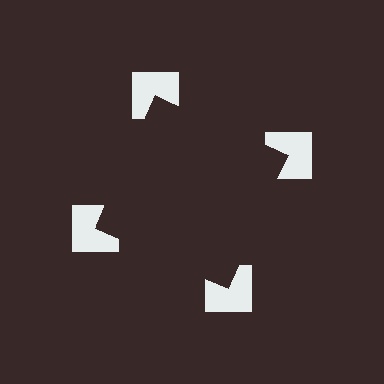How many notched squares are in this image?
There are 4 — one at each vertex of the illusory square.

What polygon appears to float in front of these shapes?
An illusory square — its edges are inferred from the aligned wedge cuts in the notched squares, not physically drawn.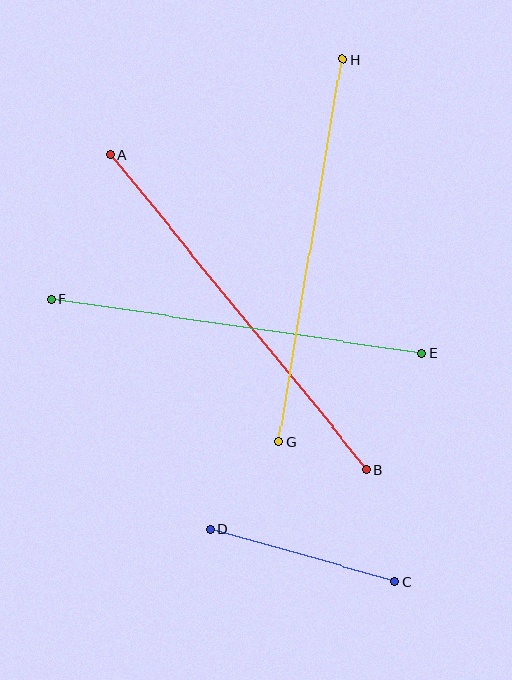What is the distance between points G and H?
The distance is approximately 388 pixels.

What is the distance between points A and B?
The distance is approximately 406 pixels.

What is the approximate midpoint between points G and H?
The midpoint is at approximately (311, 250) pixels.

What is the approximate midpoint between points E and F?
The midpoint is at approximately (237, 326) pixels.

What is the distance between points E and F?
The distance is approximately 374 pixels.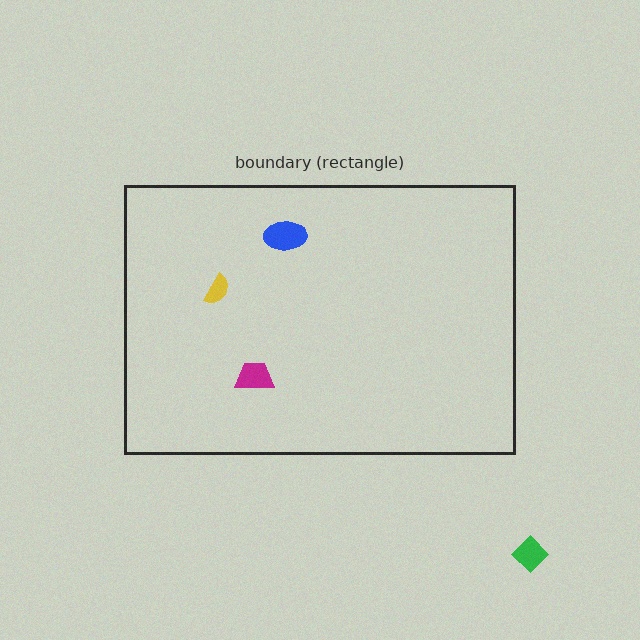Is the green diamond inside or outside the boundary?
Outside.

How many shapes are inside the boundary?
3 inside, 1 outside.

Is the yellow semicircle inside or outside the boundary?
Inside.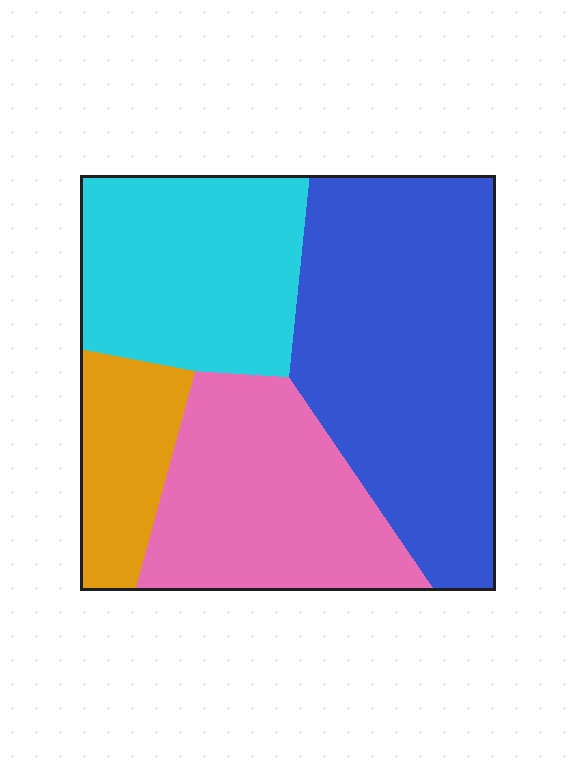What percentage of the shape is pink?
Pink covers 25% of the shape.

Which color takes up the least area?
Orange, at roughly 10%.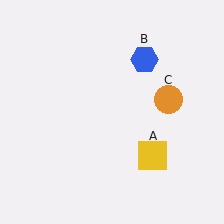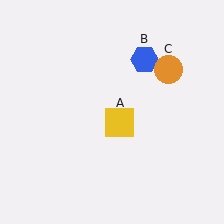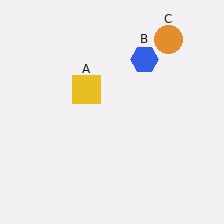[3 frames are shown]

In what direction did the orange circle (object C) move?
The orange circle (object C) moved up.